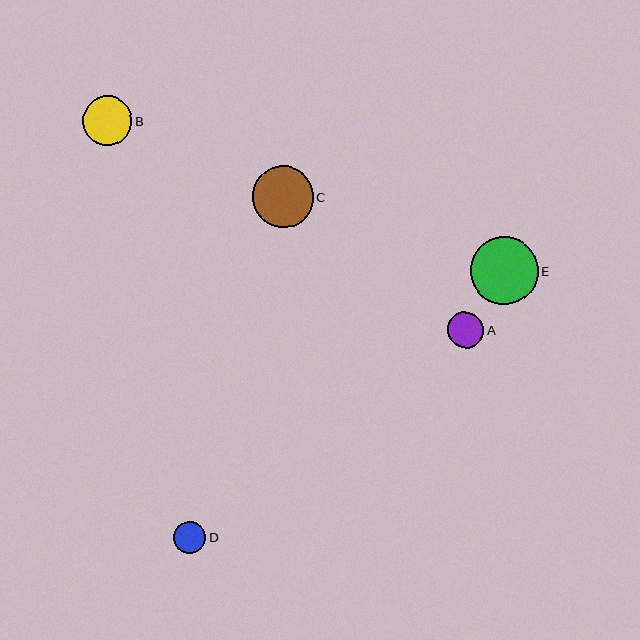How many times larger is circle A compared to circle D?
Circle A is approximately 1.1 times the size of circle D.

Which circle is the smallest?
Circle D is the smallest with a size of approximately 32 pixels.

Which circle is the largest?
Circle E is the largest with a size of approximately 68 pixels.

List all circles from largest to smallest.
From largest to smallest: E, C, B, A, D.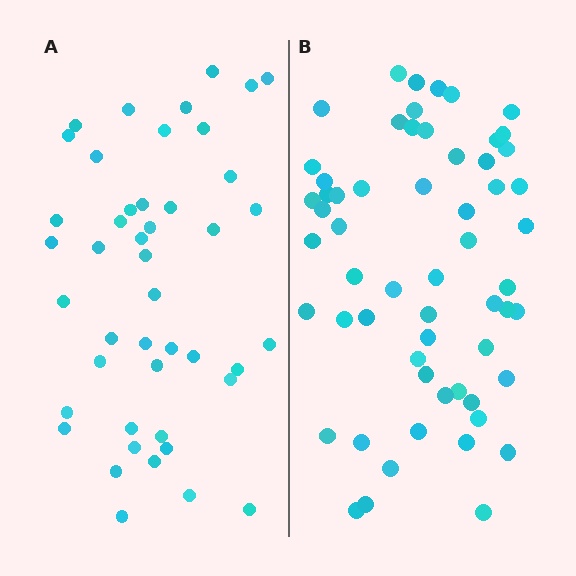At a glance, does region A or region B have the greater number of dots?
Region B (the right region) has more dots.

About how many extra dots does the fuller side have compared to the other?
Region B has approximately 15 more dots than region A.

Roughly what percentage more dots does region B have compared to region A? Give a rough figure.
About 30% more.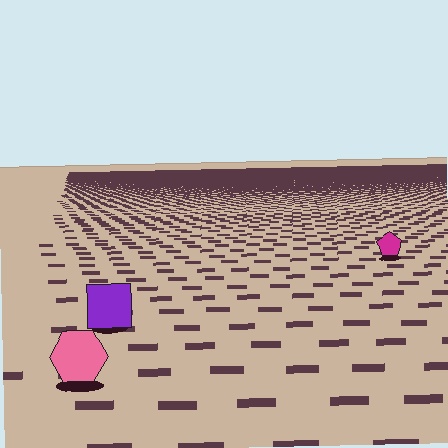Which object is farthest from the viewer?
The magenta pentagon is farthest from the viewer. It appears smaller and the ground texture around it is denser.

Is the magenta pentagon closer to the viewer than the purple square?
No. The purple square is closer — you can tell from the texture gradient: the ground texture is coarser near it.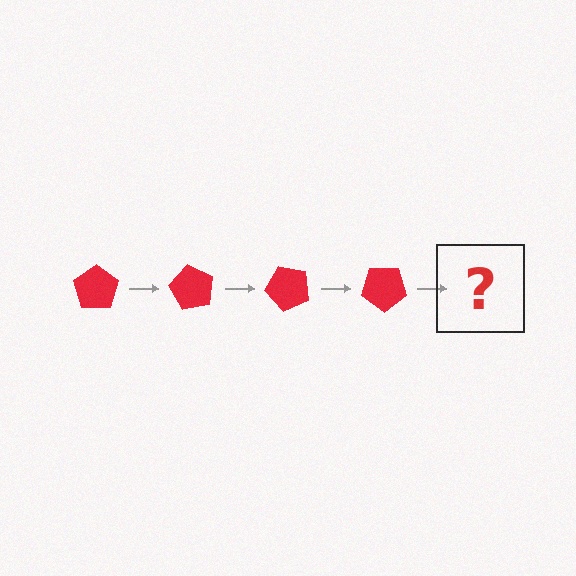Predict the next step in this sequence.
The next step is a red pentagon rotated 240 degrees.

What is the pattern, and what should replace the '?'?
The pattern is that the pentagon rotates 60 degrees each step. The '?' should be a red pentagon rotated 240 degrees.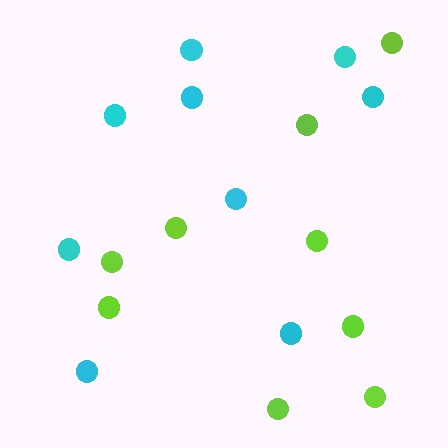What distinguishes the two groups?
There are 2 groups: one group of cyan circles (9) and one group of lime circles (9).